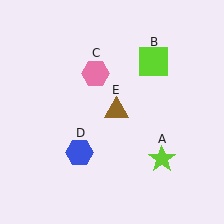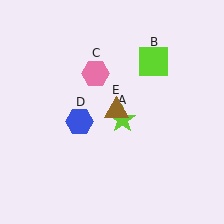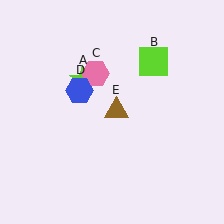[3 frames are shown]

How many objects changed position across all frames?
2 objects changed position: lime star (object A), blue hexagon (object D).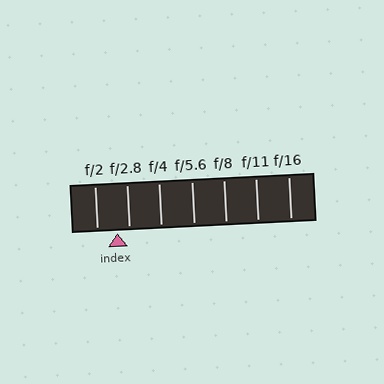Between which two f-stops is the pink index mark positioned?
The index mark is between f/2 and f/2.8.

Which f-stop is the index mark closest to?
The index mark is closest to f/2.8.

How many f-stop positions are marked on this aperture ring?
There are 7 f-stop positions marked.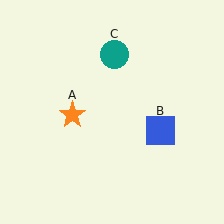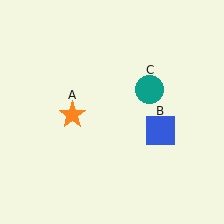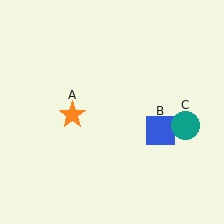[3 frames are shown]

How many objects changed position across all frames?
1 object changed position: teal circle (object C).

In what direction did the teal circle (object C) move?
The teal circle (object C) moved down and to the right.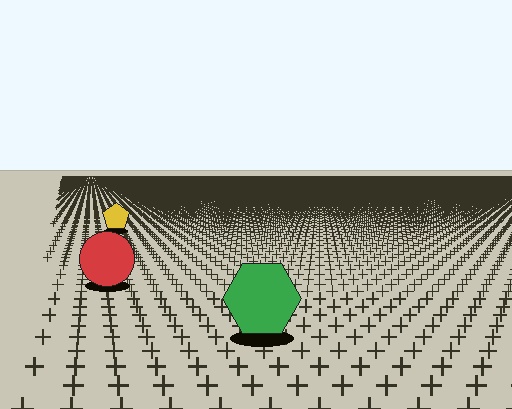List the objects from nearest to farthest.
From nearest to farthest: the green hexagon, the red circle, the yellow pentagon.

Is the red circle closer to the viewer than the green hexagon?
No. The green hexagon is closer — you can tell from the texture gradient: the ground texture is coarser near it.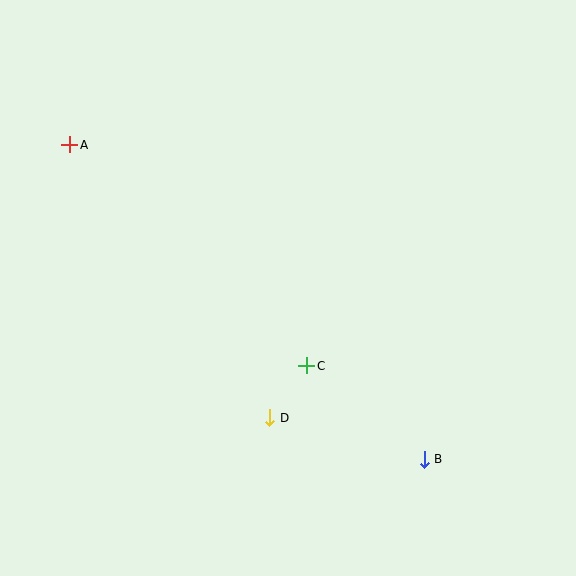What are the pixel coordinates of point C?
Point C is at (307, 366).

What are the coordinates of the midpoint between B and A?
The midpoint between B and A is at (247, 302).